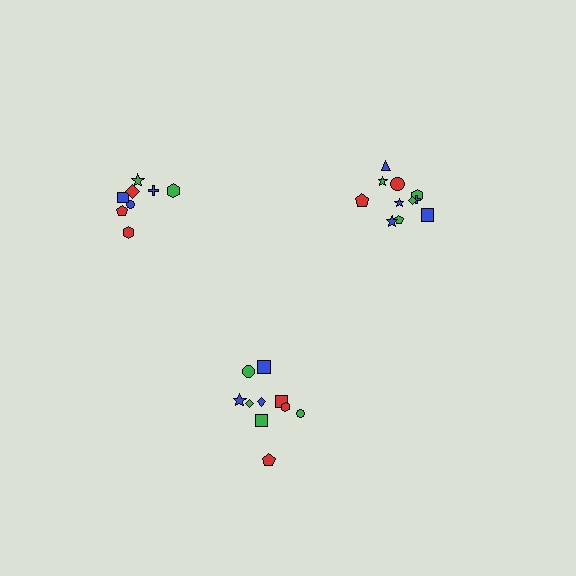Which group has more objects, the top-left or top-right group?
The top-right group.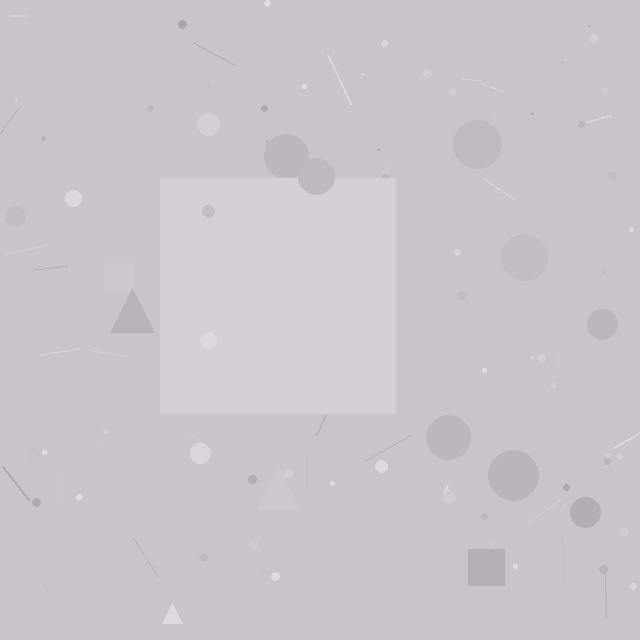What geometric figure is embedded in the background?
A square is embedded in the background.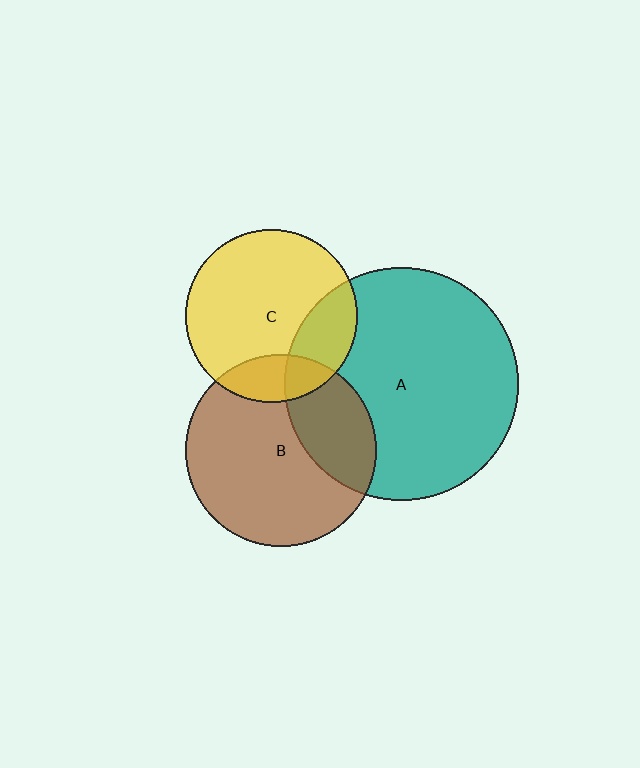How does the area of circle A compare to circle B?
Approximately 1.5 times.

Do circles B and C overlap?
Yes.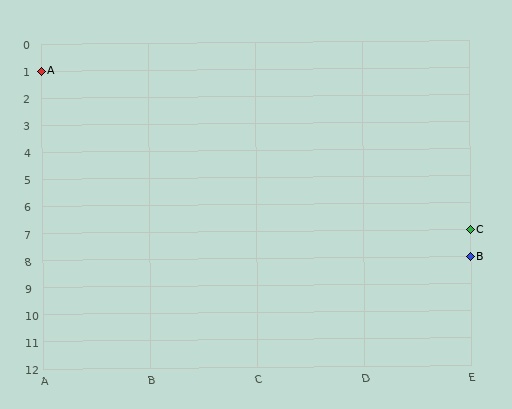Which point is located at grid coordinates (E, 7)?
Point C is at (E, 7).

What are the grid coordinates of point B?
Point B is at grid coordinates (E, 8).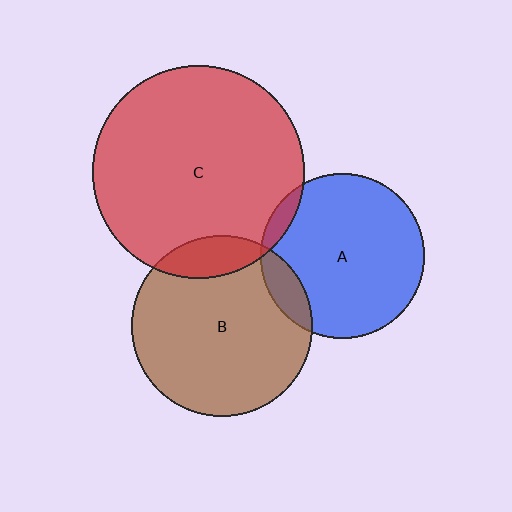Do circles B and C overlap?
Yes.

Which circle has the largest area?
Circle C (red).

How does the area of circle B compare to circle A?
Approximately 1.2 times.